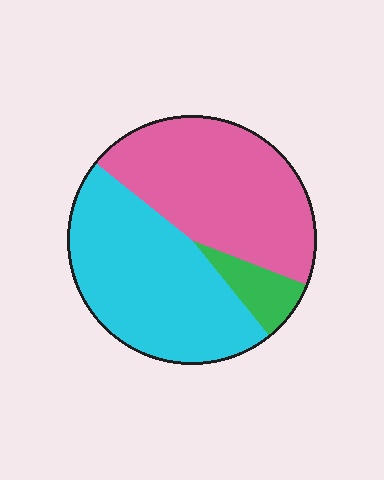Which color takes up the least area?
Green, at roughly 10%.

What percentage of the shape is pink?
Pink covers 45% of the shape.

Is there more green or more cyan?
Cyan.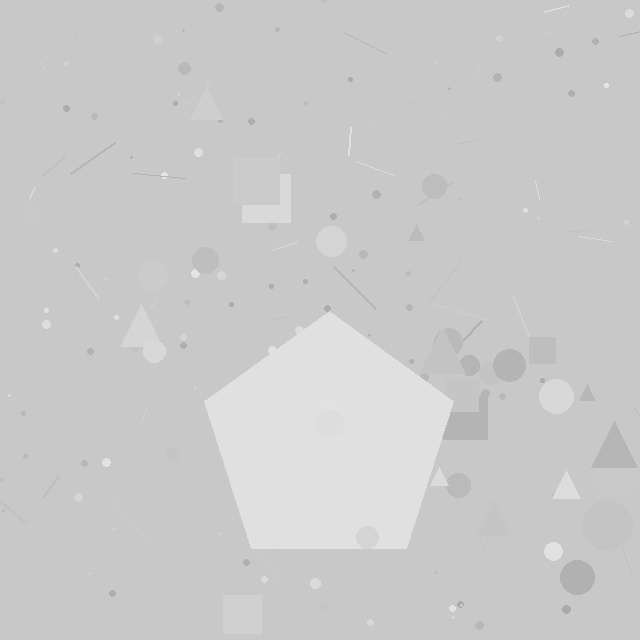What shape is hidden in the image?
A pentagon is hidden in the image.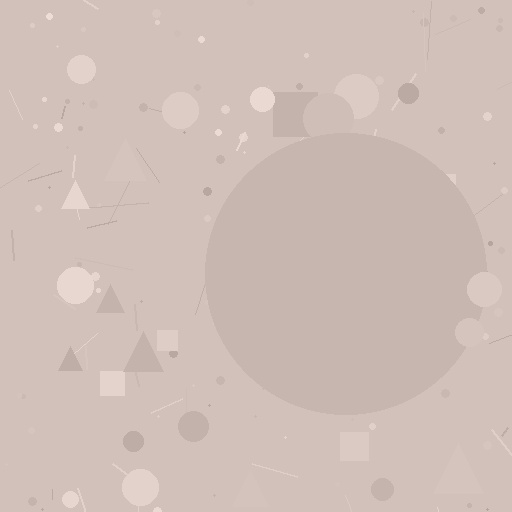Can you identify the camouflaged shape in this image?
The camouflaged shape is a circle.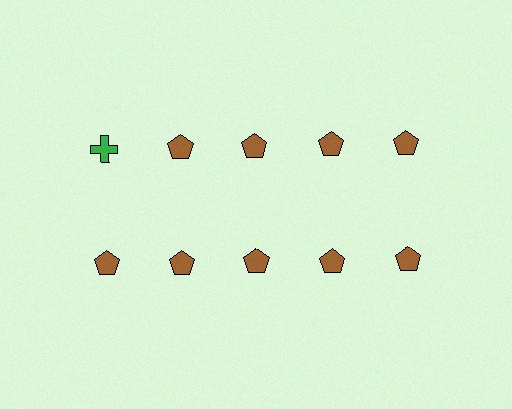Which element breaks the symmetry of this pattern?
The green cross in the top row, leftmost column breaks the symmetry. All other shapes are brown pentagons.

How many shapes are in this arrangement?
There are 10 shapes arranged in a grid pattern.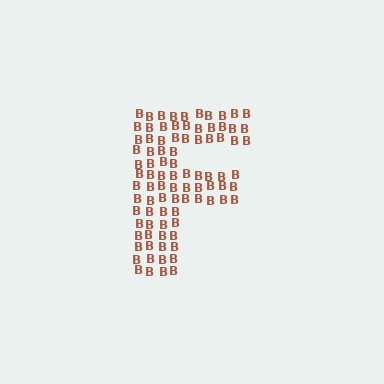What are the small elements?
The small elements are letter B's.